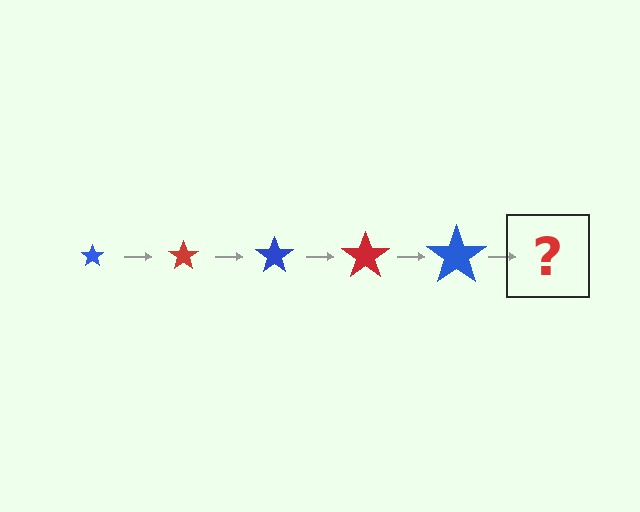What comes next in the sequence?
The next element should be a red star, larger than the previous one.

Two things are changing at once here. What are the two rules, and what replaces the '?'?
The two rules are that the star grows larger each step and the color cycles through blue and red. The '?' should be a red star, larger than the previous one.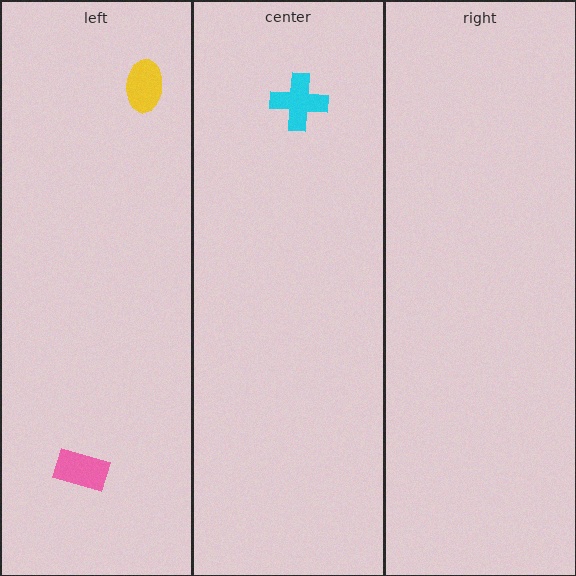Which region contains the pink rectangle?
The left region.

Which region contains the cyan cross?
The center region.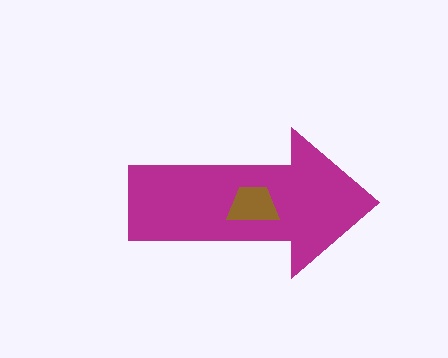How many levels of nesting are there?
2.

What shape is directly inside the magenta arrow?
The brown trapezoid.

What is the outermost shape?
The magenta arrow.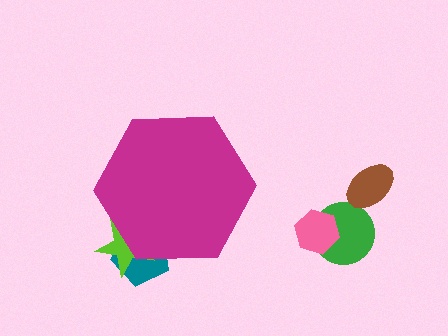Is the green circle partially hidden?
No, the green circle is fully visible.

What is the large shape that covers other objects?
A magenta hexagon.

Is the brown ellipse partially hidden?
No, the brown ellipse is fully visible.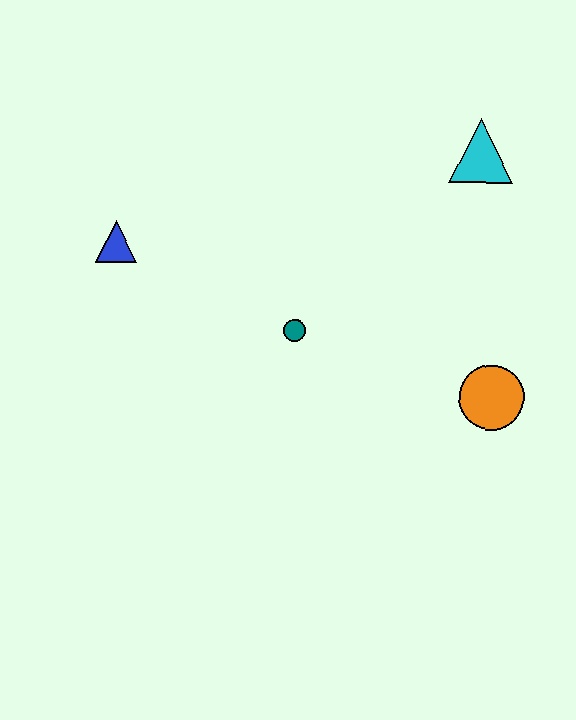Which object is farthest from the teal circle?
The cyan triangle is farthest from the teal circle.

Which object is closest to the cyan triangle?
The orange circle is closest to the cyan triangle.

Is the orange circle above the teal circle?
No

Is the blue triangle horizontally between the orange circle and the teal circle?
No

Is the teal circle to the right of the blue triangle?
Yes